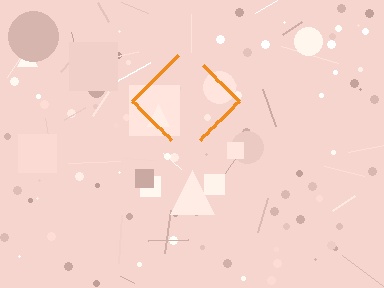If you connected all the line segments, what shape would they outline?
They would outline a diamond.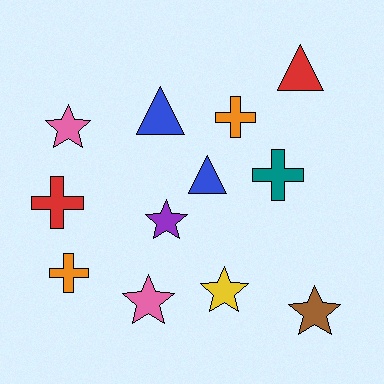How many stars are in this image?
There are 5 stars.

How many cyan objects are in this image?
There are no cyan objects.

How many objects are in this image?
There are 12 objects.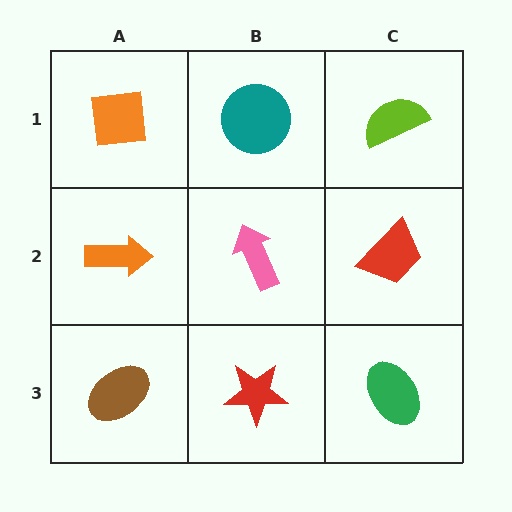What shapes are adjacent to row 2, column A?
An orange square (row 1, column A), a brown ellipse (row 3, column A), a pink arrow (row 2, column B).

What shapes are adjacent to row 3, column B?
A pink arrow (row 2, column B), a brown ellipse (row 3, column A), a green ellipse (row 3, column C).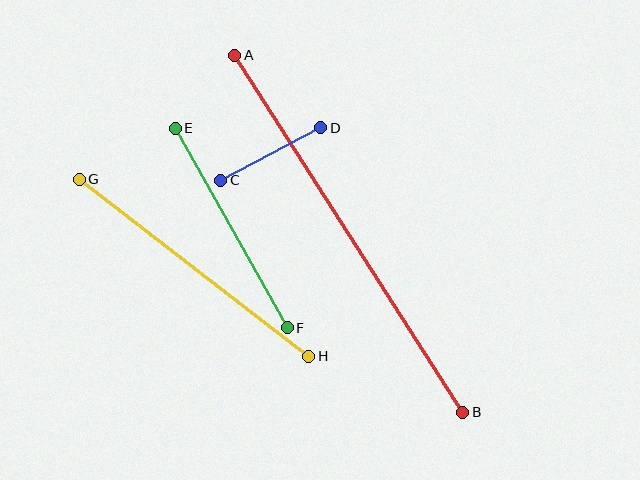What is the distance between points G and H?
The distance is approximately 290 pixels.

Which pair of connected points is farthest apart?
Points A and B are farthest apart.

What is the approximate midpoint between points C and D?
The midpoint is at approximately (271, 154) pixels.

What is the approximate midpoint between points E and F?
The midpoint is at approximately (231, 228) pixels.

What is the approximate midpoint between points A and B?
The midpoint is at approximately (349, 234) pixels.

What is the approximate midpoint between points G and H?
The midpoint is at approximately (194, 268) pixels.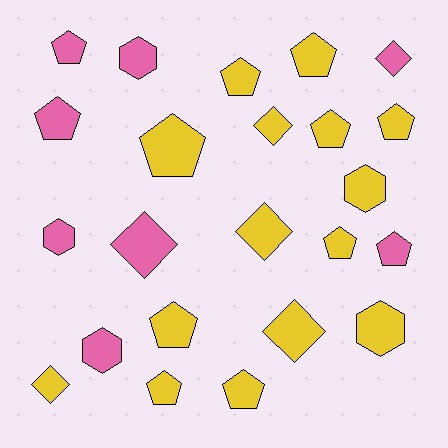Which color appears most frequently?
Yellow, with 15 objects.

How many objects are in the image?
There are 23 objects.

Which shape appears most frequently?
Pentagon, with 12 objects.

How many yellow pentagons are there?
There are 9 yellow pentagons.